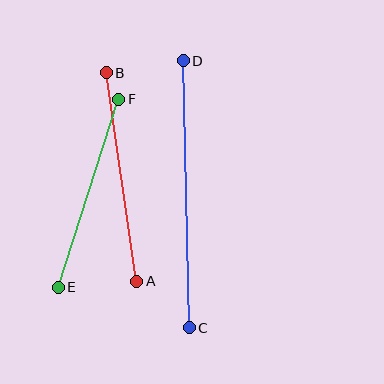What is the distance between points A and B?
The distance is approximately 211 pixels.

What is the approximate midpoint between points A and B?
The midpoint is at approximately (121, 177) pixels.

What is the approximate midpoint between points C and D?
The midpoint is at approximately (186, 194) pixels.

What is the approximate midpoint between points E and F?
The midpoint is at approximately (88, 193) pixels.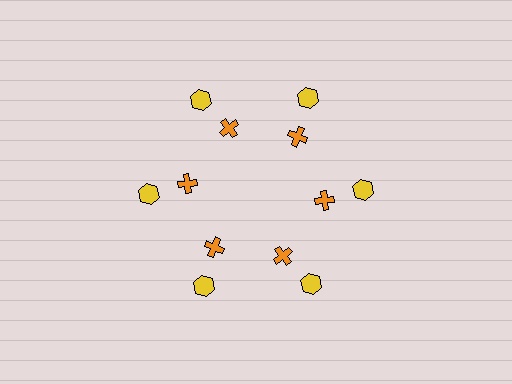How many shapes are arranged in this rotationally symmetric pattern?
There are 12 shapes, arranged in 6 groups of 2.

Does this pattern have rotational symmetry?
Yes, this pattern has 6-fold rotational symmetry. It looks the same after rotating 60 degrees around the center.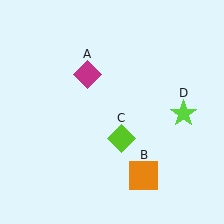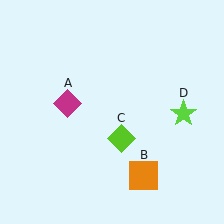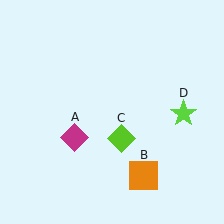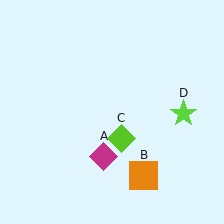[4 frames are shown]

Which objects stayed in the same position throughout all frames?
Orange square (object B) and lime diamond (object C) and lime star (object D) remained stationary.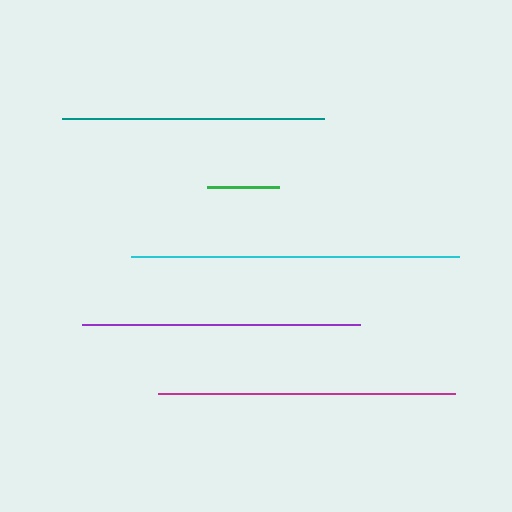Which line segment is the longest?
The cyan line is the longest at approximately 328 pixels.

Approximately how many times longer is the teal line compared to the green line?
The teal line is approximately 3.6 times the length of the green line.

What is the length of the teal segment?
The teal segment is approximately 262 pixels long.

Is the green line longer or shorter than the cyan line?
The cyan line is longer than the green line.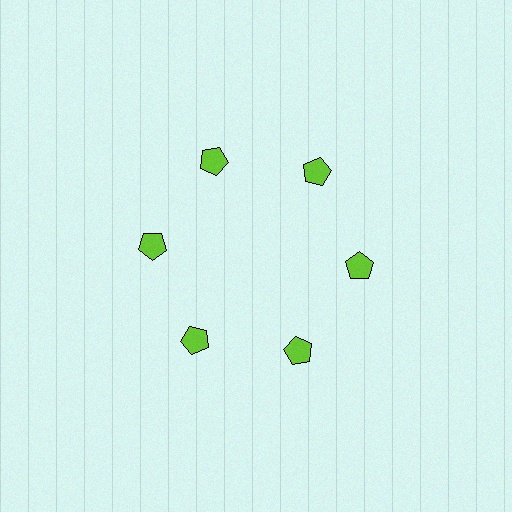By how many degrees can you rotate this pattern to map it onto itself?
The pattern maps onto itself every 60 degrees of rotation.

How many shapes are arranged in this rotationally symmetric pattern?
There are 6 shapes, arranged in 6 groups of 1.